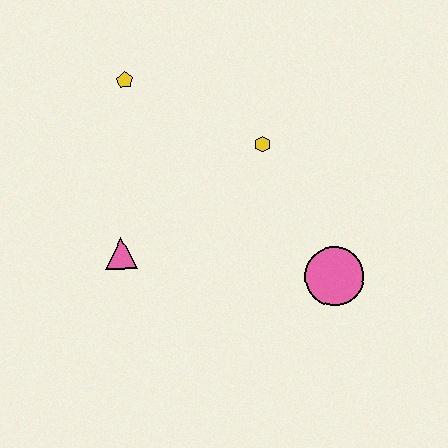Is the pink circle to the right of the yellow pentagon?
Yes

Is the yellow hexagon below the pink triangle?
No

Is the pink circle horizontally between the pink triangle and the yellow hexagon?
No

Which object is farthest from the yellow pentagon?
The pink circle is farthest from the yellow pentagon.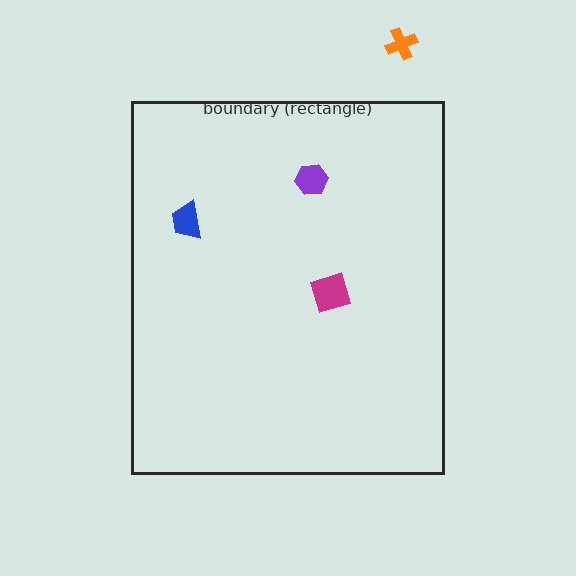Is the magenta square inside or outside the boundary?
Inside.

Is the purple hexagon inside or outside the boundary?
Inside.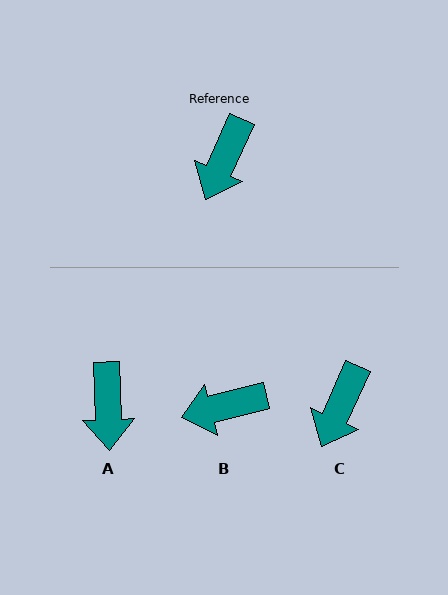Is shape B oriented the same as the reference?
No, it is off by about 52 degrees.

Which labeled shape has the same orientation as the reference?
C.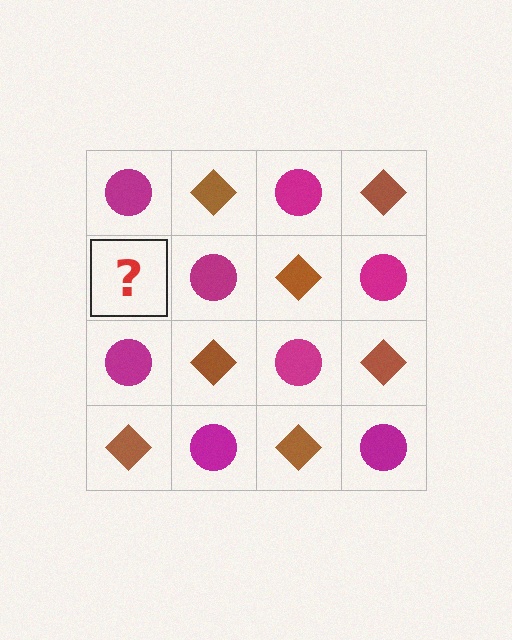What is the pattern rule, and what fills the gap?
The rule is that it alternates magenta circle and brown diamond in a checkerboard pattern. The gap should be filled with a brown diamond.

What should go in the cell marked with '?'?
The missing cell should contain a brown diamond.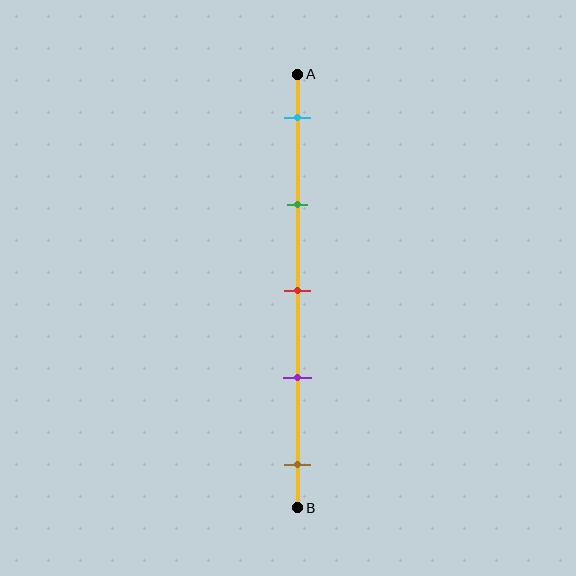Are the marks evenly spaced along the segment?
Yes, the marks are approximately evenly spaced.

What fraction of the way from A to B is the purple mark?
The purple mark is approximately 70% (0.7) of the way from A to B.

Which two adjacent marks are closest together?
The red and purple marks are the closest adjacent pair.